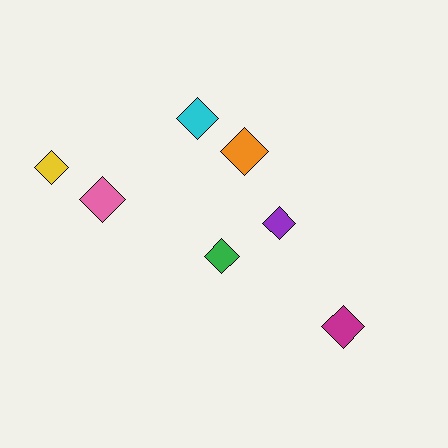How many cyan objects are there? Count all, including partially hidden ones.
There is 1 cyan object.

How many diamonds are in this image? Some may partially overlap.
There are 7 diamonds.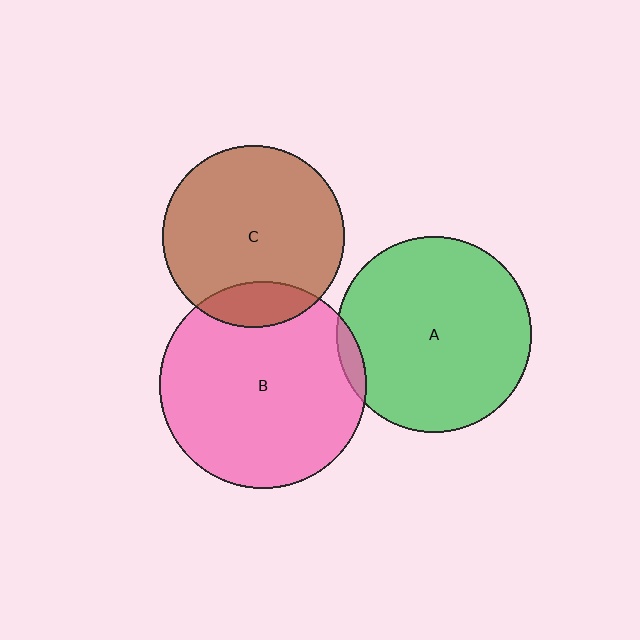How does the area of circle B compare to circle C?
Approximately 1.3 times.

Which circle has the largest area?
Circle B (pink).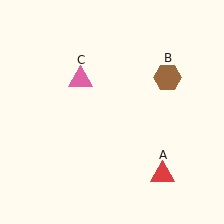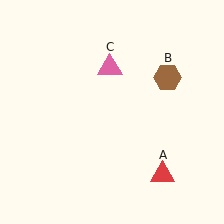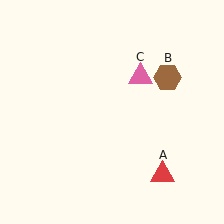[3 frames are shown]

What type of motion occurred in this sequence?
The pink triangle (object C) rotated clockwise around the center of the scene.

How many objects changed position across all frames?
1 object changed position: pink triangle (object C).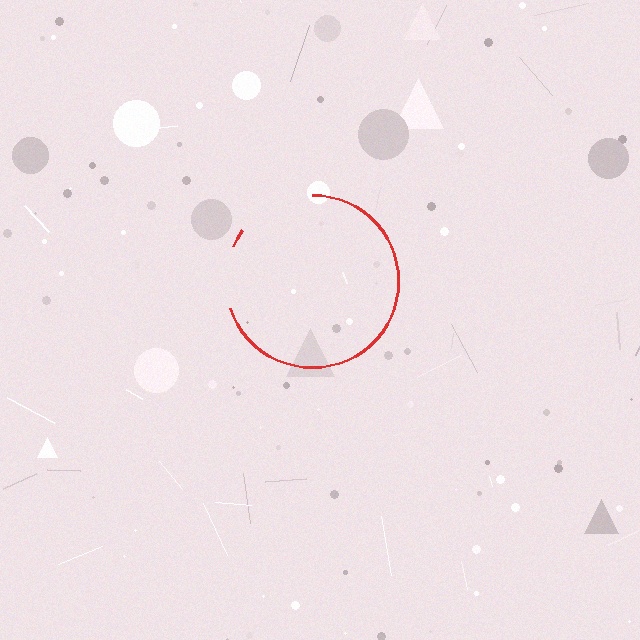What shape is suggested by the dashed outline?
The dashed outline suggests a circle.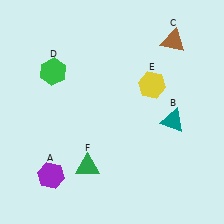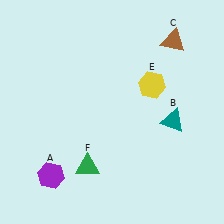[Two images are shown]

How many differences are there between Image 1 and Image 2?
There is 1 difference between the two images.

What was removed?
The green hexagon (D) was removed in Image 2.